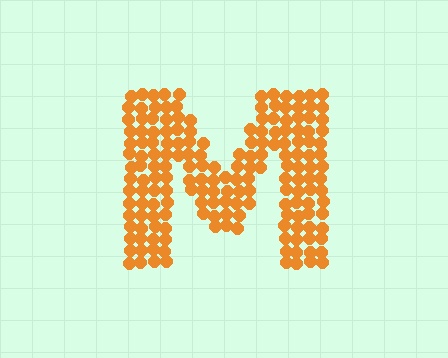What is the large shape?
The large shape is the letter M.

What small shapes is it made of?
It is made of small circles.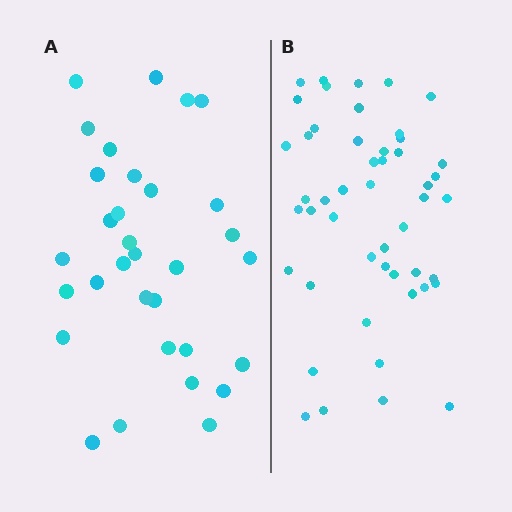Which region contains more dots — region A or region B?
Region B (the right region) has more dots.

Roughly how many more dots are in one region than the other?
Region B has approximately 15 more dots than region A.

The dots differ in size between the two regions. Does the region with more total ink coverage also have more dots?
No. Region A has more total ink coverage because its dots are larger, but region B actually contains more individual dots. Total area can be misleading — the number of items is what matters here.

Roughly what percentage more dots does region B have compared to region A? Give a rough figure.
About 55% more.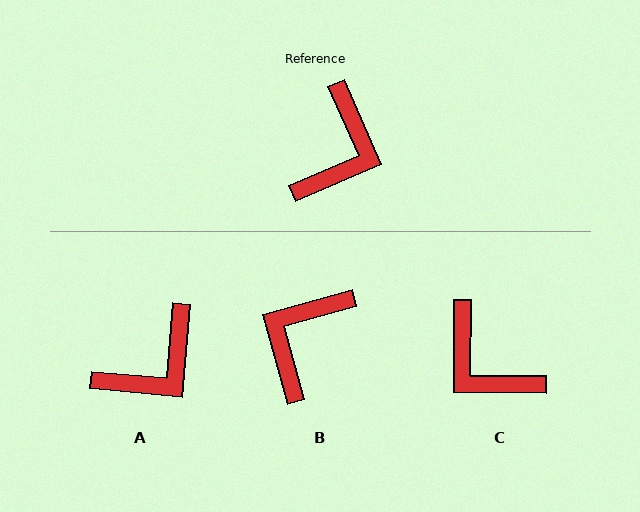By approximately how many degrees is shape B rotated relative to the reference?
Approximately 172 degrees counter-clockwise.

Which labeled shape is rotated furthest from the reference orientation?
B, about 172 degrees away.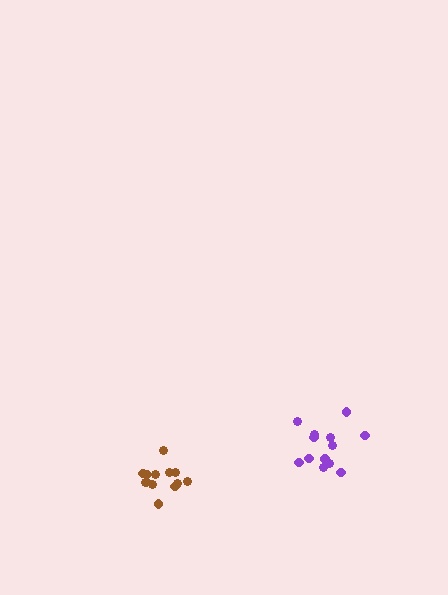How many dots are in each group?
Group 1: 13 dots, Group 2: 13 dots (26 total).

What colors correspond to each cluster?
The clusters are colored: purple, brown.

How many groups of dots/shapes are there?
There are 2 groups.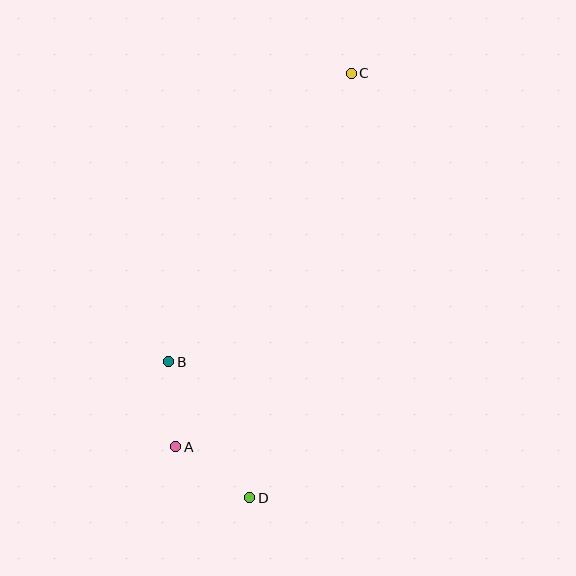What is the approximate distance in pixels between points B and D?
The distance between B and D is approximately 159 pixels.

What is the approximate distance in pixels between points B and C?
The distance between B and C is approximately 341 pixels.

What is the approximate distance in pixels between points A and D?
The distance between A and D is approximately 90 pixels.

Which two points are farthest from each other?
Points C and D are farthest from each other.